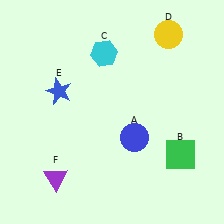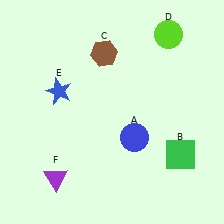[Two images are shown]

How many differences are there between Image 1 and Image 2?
There are 2 differences between the two images.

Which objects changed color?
C changed from cyan to brown. D changed from yellow to lime.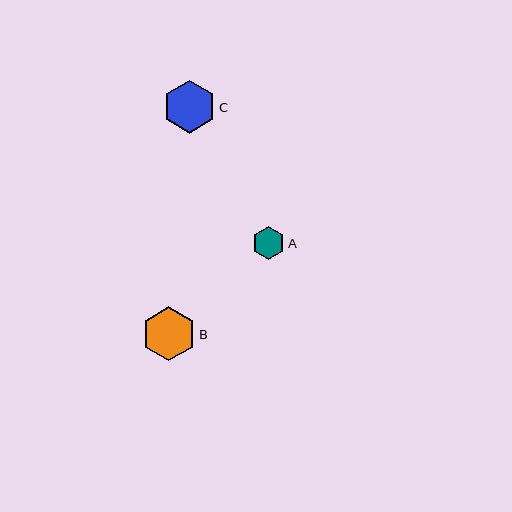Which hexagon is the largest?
Hexagon B is the largest with a size of approximately 54 pixels.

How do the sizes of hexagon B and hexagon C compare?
Hexagon B and hexagon C are approximately the same size.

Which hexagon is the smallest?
Hexagon A is the smallest with a size of approximately 33 pixels.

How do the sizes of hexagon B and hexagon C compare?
Hexagon B and hexagon C are approximately the same size.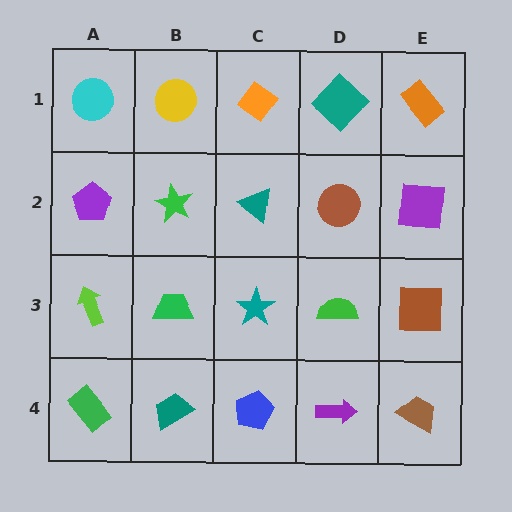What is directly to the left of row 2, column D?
A teal triangle.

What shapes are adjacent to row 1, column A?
A purple pentagon (row 2, column A), a yellow circle (row 1, column B).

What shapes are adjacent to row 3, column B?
A green star (row 2, column B), a teal trapezoid (row 4, column B), a lime arrow (row 3, column A), a teal star (row 3, column C).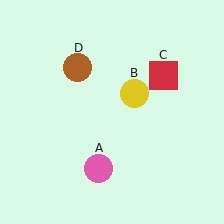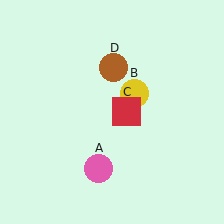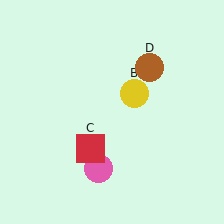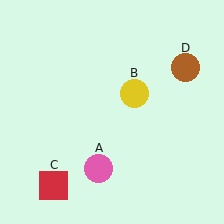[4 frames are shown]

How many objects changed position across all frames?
2 objects changed position: red square (object C), brown circle (object D).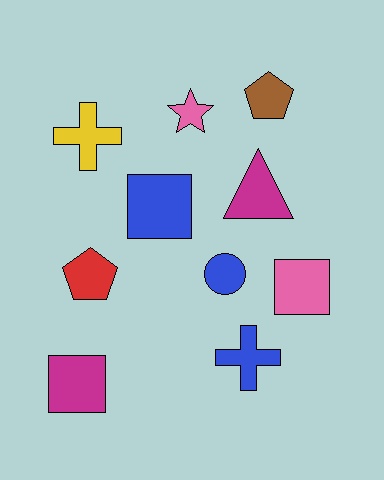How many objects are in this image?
There are 10 objects.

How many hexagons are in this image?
There are no hexagons.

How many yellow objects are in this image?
There is 1 yellow object.